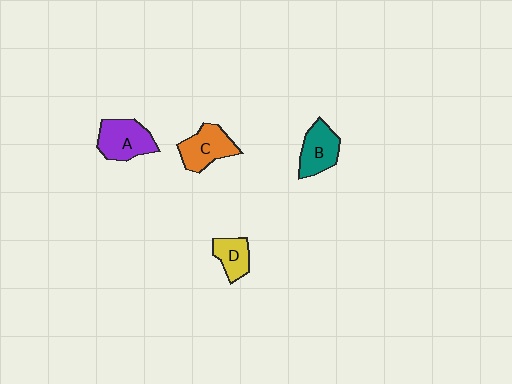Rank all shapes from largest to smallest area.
From largest to smallest: A (purple), C (orange), B (teal), D (yellow).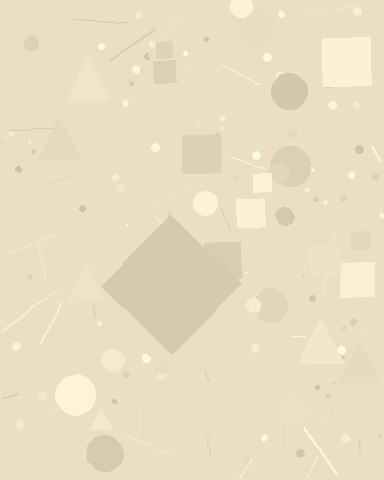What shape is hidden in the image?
A diamond is hidden in the image.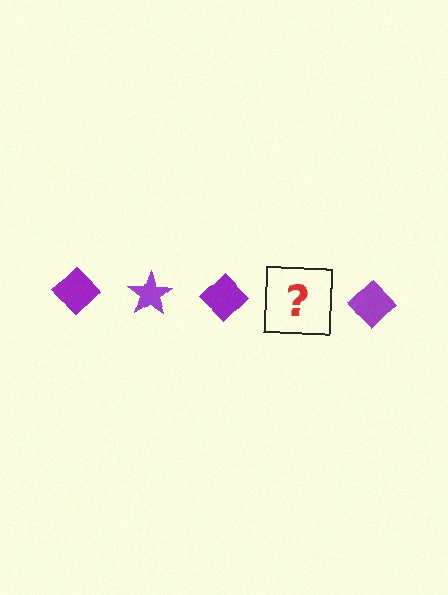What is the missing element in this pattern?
The missing element is a purple star.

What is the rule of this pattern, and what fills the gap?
The rule is that the pattern cycles through diamond, star shapes in purple. The gap should be filled with a purple star.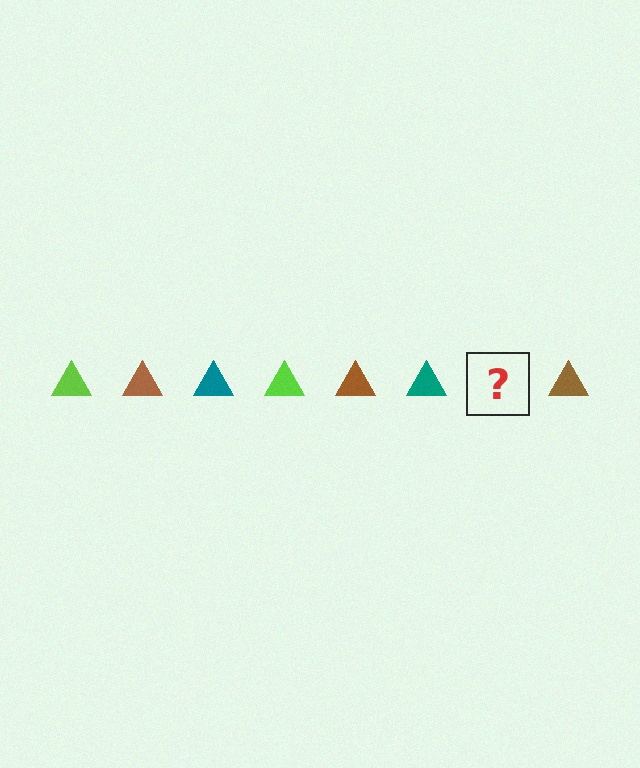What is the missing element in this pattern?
The missing element is a lime triangle.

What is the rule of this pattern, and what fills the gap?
The rule is that the pattern cycles through lime, brown, teal triangles. The gap should be filled with a lime triangle.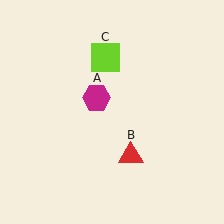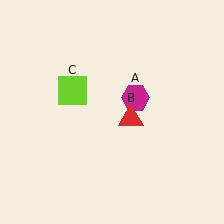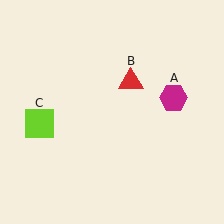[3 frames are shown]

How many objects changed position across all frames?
3 objects changed position: magenta hexagon (object A), red triangle (object B), lime square (object C).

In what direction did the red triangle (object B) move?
The red triangle (object B) moved up.